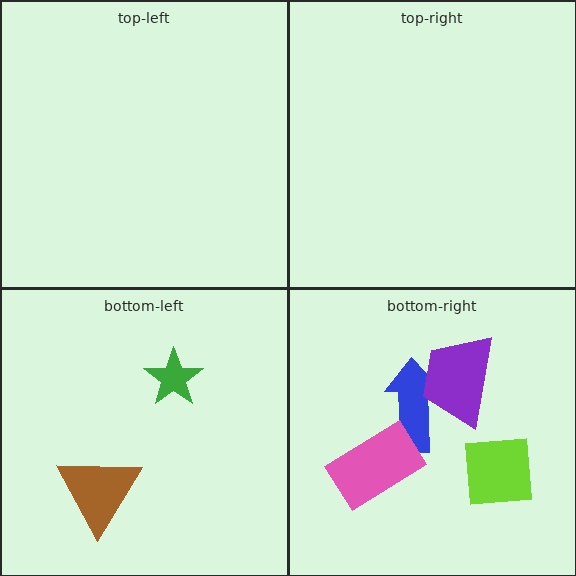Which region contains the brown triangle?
The bottom-left region.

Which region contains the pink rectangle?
The bottom-right region.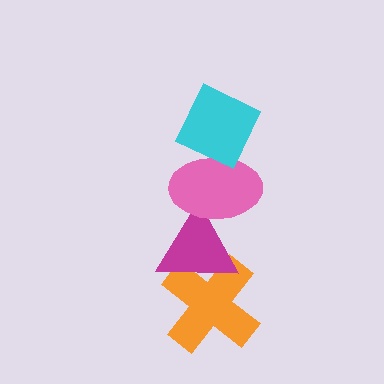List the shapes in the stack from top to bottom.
From top to bottom: the cyan diamond, the pink ellipse, the magenta triangle, the orange cross.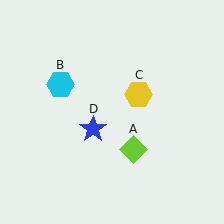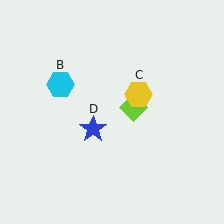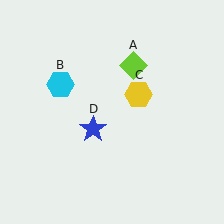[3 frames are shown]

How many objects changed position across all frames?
1 object changed position: lime diamond (object A).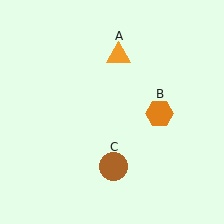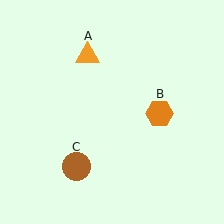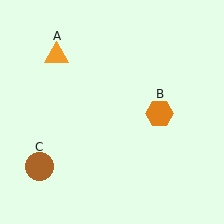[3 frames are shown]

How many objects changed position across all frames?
2 objects changed position: orange triangle (object A), brown circle (object C).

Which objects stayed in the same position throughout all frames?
Orange hexagon (object B) remained stationary.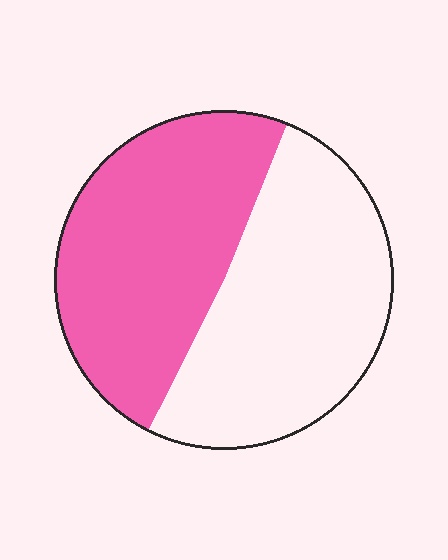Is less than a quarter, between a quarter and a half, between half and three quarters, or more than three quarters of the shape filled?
Between a quarter and a half.